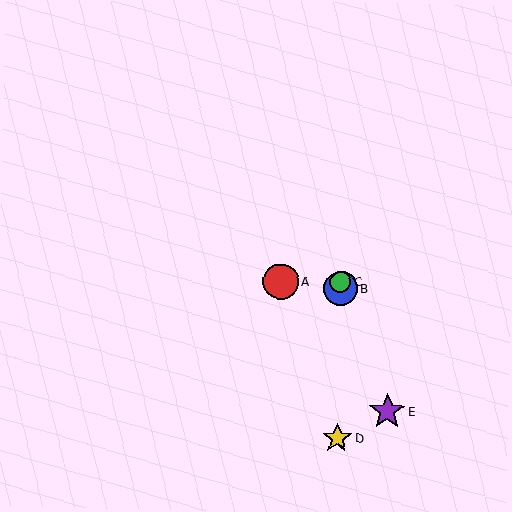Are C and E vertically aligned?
No, C is at x≈341 and E is at x≈387.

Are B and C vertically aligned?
Yes, both are at x≈341.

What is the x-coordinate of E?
Object E is at x≈387.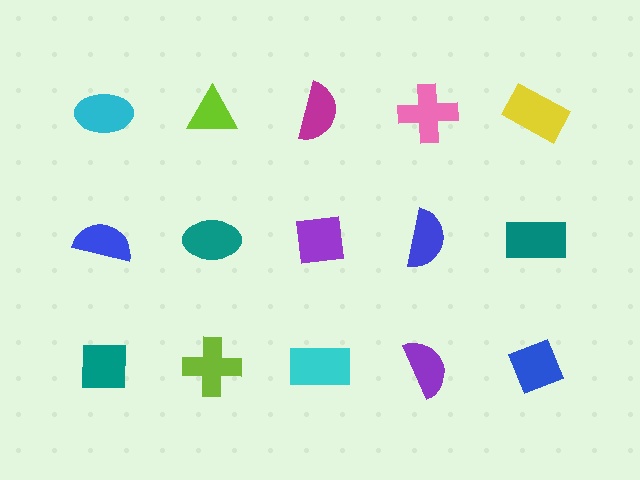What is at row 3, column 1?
A teal square.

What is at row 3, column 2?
A lime cross.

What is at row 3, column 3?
A cyan rectangle.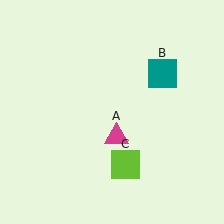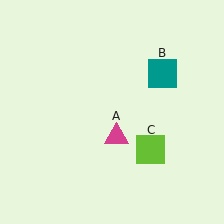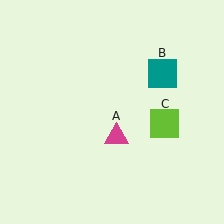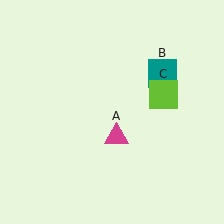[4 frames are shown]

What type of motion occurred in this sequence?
The lime square (object C) rotated counterclockwise around the center of the scene.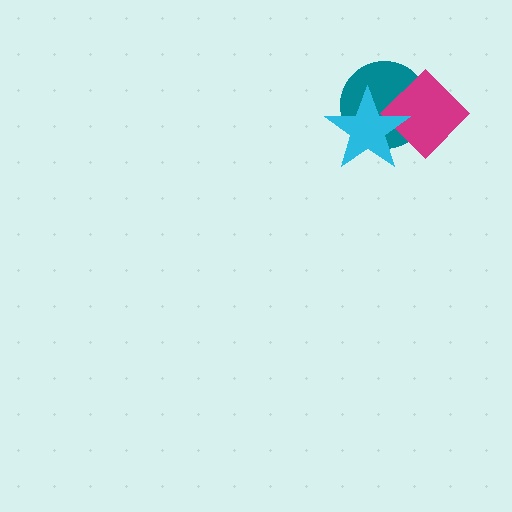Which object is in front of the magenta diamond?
The cyan star is in front of the magenta diamond.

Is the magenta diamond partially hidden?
Yes, it is partially covered by another shape.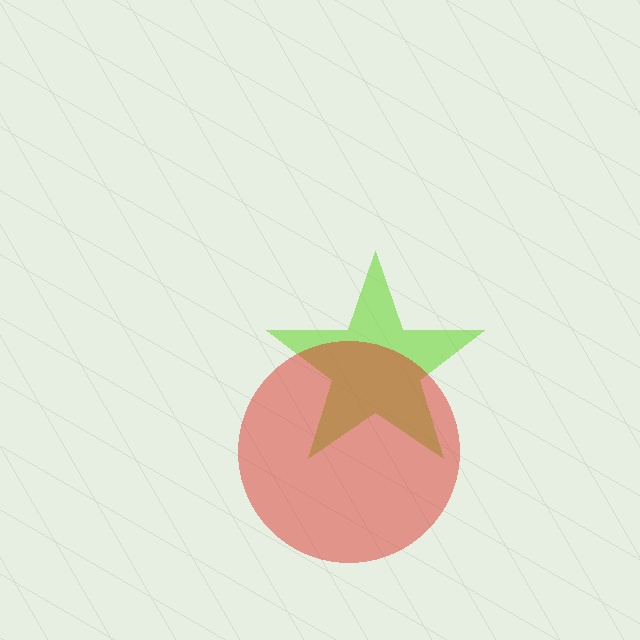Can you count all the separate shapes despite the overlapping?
Yes, there are 2 separate shapes.